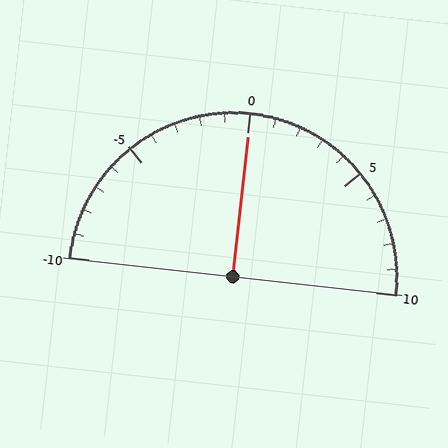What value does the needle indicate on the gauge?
The needle indicates approximately 0.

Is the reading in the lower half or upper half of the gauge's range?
The reading is in the upper half of the range (-10 to 10).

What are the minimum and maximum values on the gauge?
The gauge ranges from -10 to 10.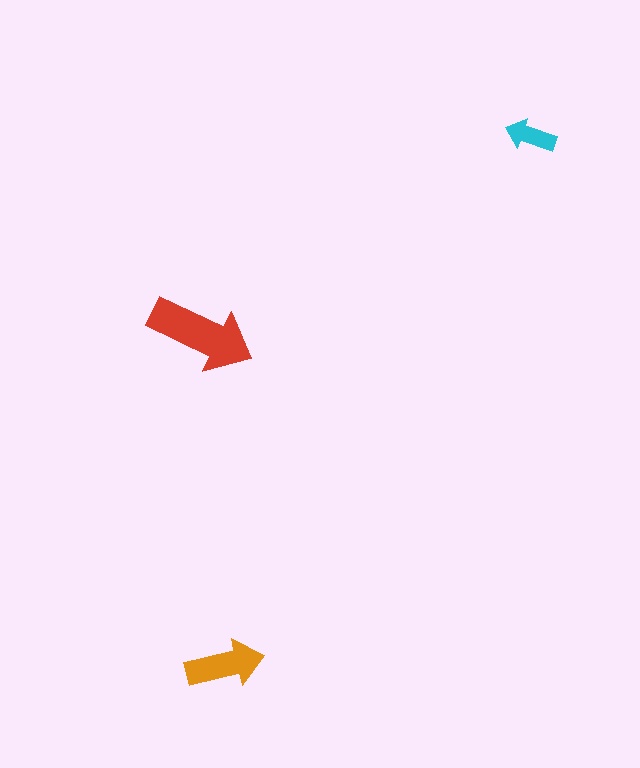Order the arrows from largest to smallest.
the red one, the orange one, the cyan one.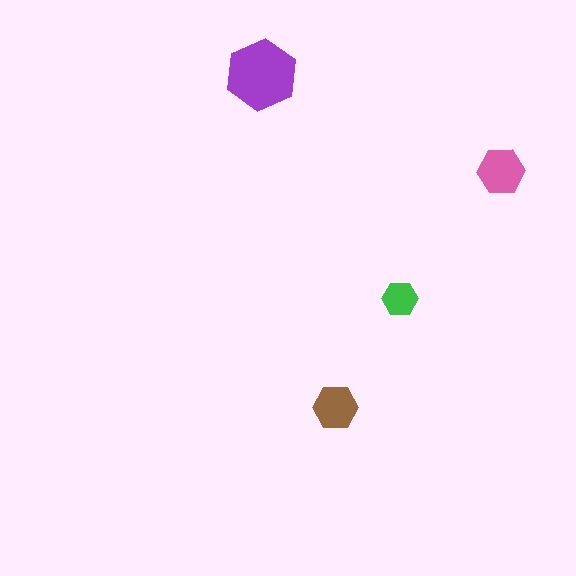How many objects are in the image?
There are 4 objects in the image.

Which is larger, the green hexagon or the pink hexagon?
The pink one.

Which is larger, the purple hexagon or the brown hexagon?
The purple one.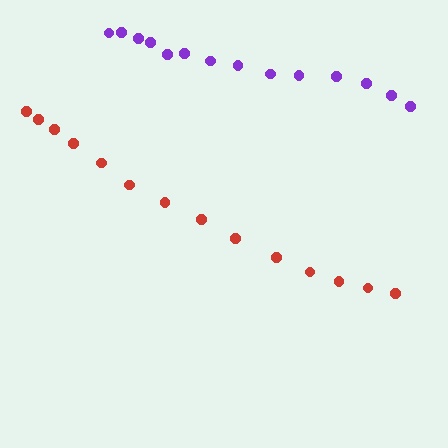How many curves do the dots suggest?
There are 2 distinct paths.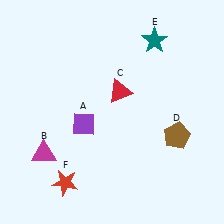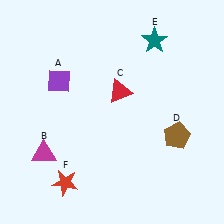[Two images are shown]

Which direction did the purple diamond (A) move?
The purple diamond (A) moved up.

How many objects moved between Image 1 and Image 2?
1 object moved between the two images.